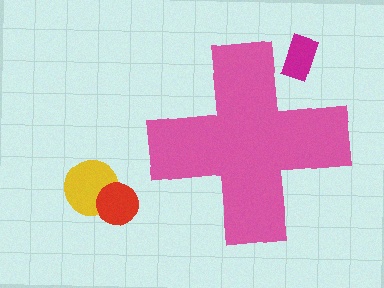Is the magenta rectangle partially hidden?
Yes, the magenta rectangle is partially hidden behind the pink cross.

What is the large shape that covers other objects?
A pink cross.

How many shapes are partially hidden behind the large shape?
1 shape is partially hidden.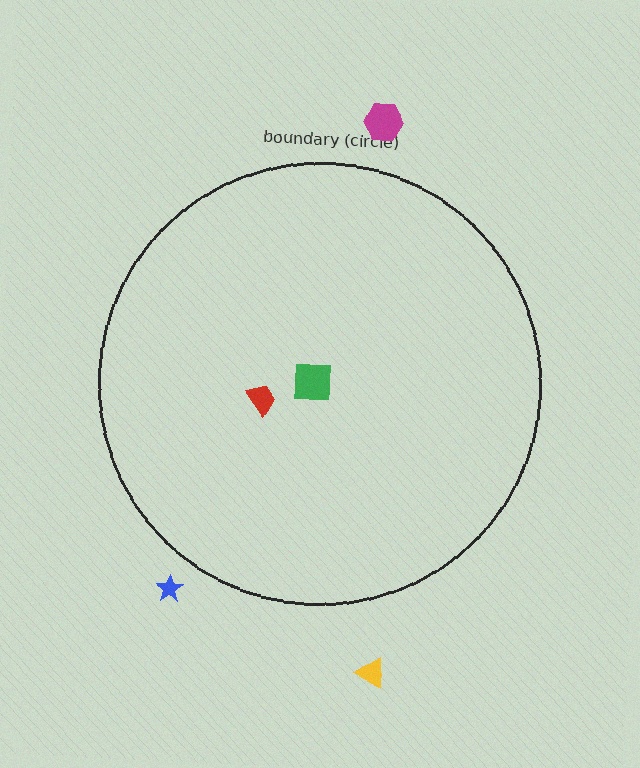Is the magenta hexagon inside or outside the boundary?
Outside.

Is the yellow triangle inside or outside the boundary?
Outside.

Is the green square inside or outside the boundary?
Inside.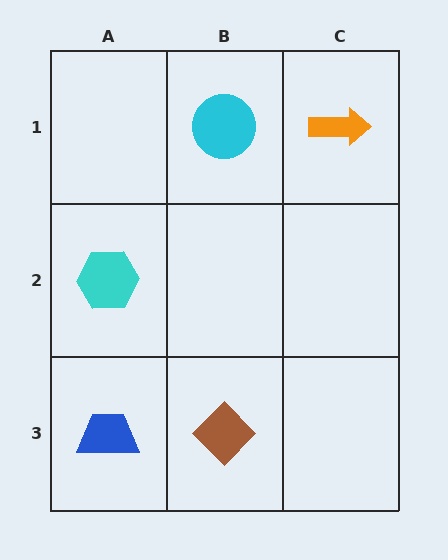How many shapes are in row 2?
1 shape.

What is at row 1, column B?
A cyan circle.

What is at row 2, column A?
A cyan hexagon.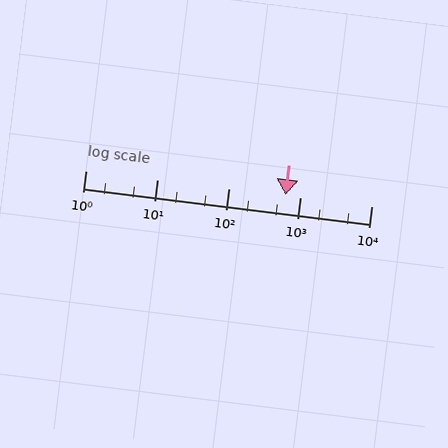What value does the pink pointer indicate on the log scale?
The pointer indicates approximately 620.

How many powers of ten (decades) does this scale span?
The scale spans 4 decades, from 1 to 10000.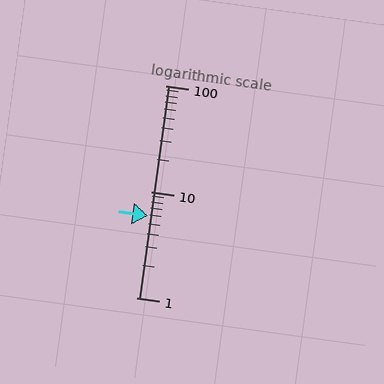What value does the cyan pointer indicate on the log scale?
The pointer indicates approximately 5.9.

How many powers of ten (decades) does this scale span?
The scale spans 2 decades, from 1 to 100.